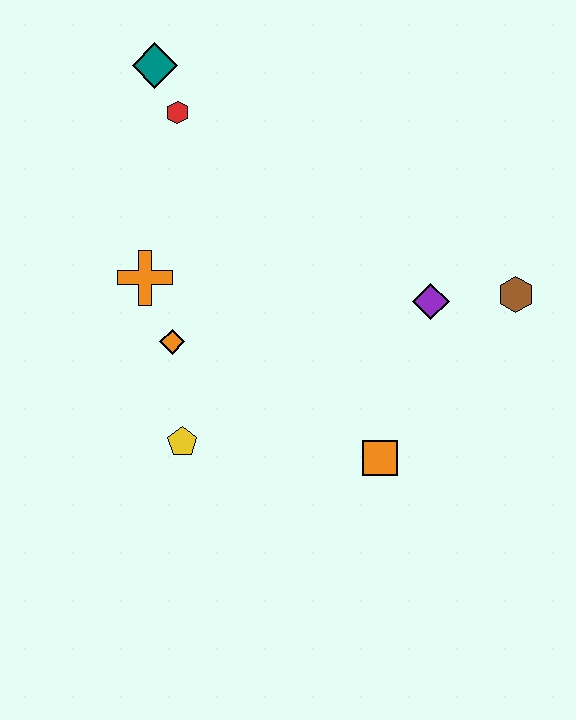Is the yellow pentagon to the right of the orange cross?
Yes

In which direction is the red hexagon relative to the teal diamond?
The red hexagon is below the teal diamond.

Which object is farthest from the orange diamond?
The brown hexagon is farthest from the orange diamond.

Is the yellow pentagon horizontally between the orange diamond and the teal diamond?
No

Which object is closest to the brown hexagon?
The purple diamond is closest to the brown hexagon.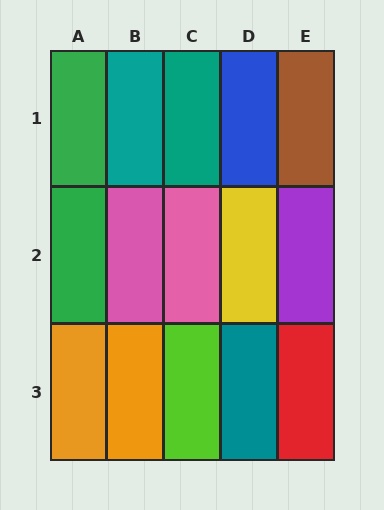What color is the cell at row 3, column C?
Lime.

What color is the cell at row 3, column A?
Orange.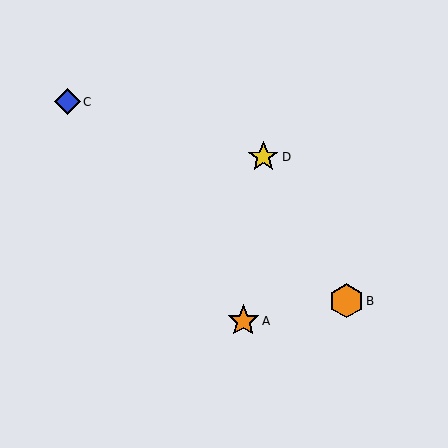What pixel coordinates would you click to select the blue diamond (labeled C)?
Click at (67, 102) to select the blue diamond C.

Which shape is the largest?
The orange hexagon (labeled B) is the largest.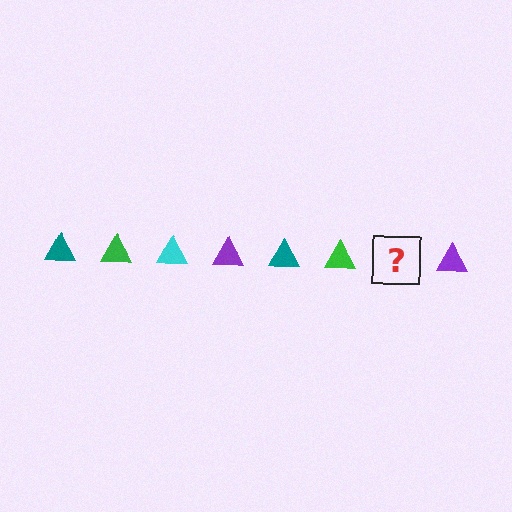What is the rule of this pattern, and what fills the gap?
The rule is that the pattern cycles through teal, green, cyan, purple triangles. The gap should be filled with a cyan triangle.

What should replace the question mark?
The question mark should be replaced with a cyan triangle.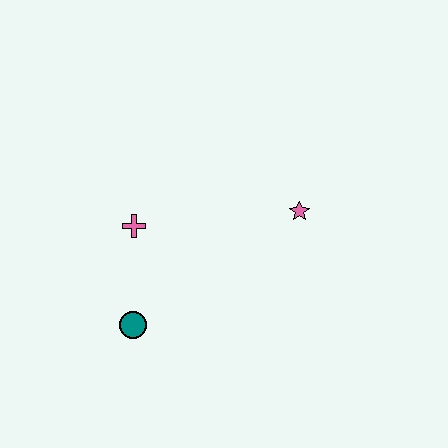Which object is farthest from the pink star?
The teal circle is farthest from the pink star.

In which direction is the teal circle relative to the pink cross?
The teal circle is below the pink cross.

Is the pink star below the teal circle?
No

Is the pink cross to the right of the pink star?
No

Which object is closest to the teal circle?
The pink cross is closest to the teal circle.